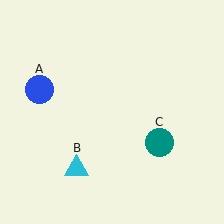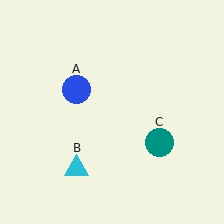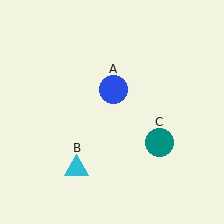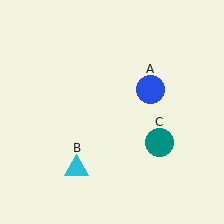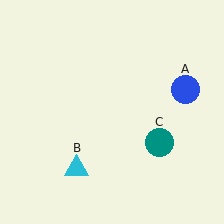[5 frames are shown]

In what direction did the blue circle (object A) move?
The blue circle (object A) moved right.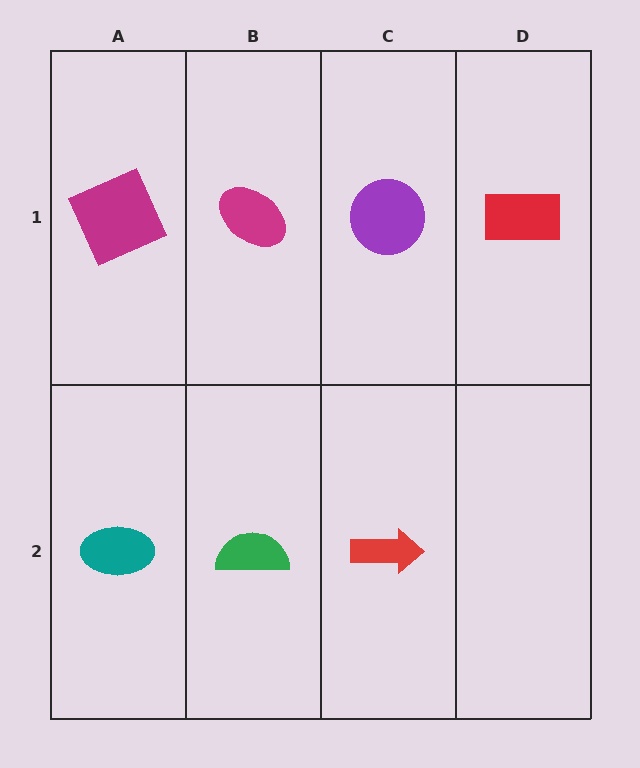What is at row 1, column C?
A purple circle.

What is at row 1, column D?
A red rectangle.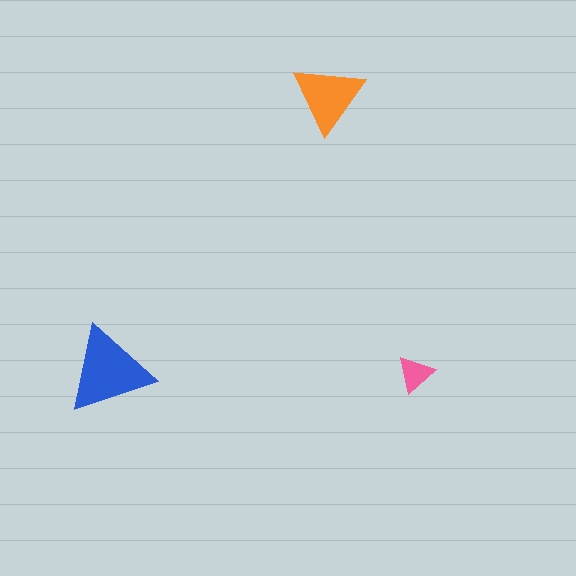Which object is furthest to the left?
The blue triangle is leftmost.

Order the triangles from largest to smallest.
the blue one, the orange one, the pink one.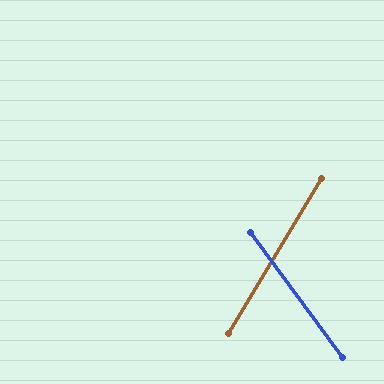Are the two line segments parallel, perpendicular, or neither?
Neither parallel nor perpendicular — they differ by about 67°.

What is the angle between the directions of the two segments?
Approximately 67 degrees.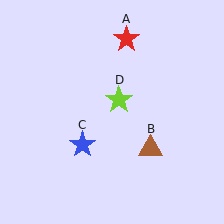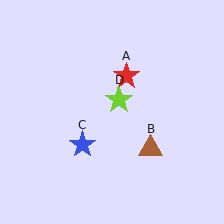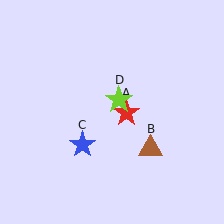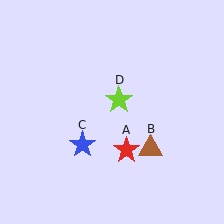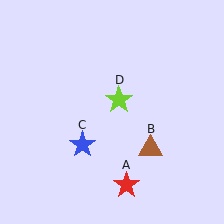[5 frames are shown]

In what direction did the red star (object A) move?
The red star (object A) moved down.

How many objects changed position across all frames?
1 object changed position: red star (object A).